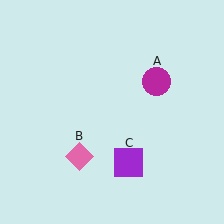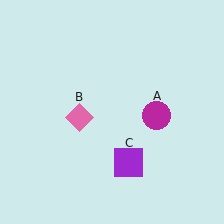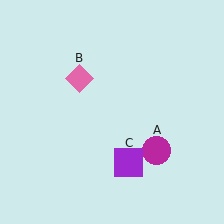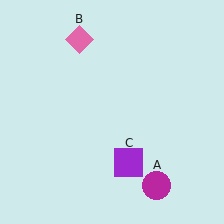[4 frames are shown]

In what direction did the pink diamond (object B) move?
The pink diamond (object B) moved up.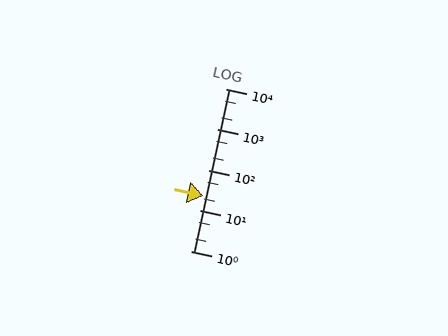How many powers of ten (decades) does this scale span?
The scale spans 4 decades, from 1 to 10000.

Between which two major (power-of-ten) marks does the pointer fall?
The pointer is between 10 and 100.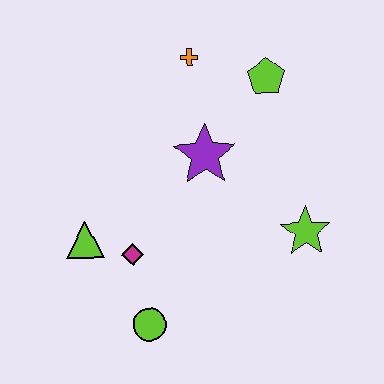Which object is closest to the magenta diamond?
The lime triangle is closest to the magenta diamond.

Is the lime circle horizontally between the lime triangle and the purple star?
Yes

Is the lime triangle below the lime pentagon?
Yes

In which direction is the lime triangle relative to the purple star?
The lime triangle is to the left of the purple star.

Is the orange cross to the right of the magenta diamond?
Yes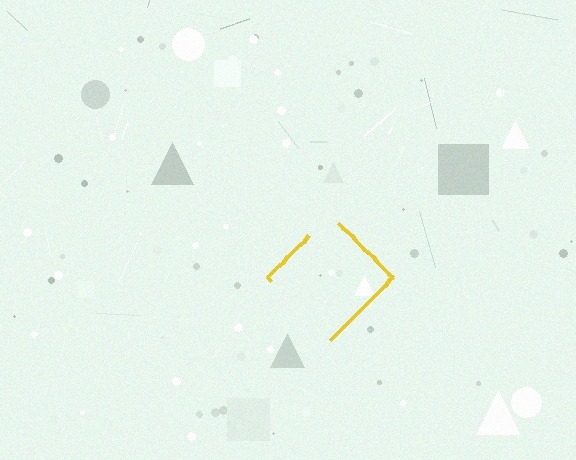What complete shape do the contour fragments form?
The contour fragments form a diamond.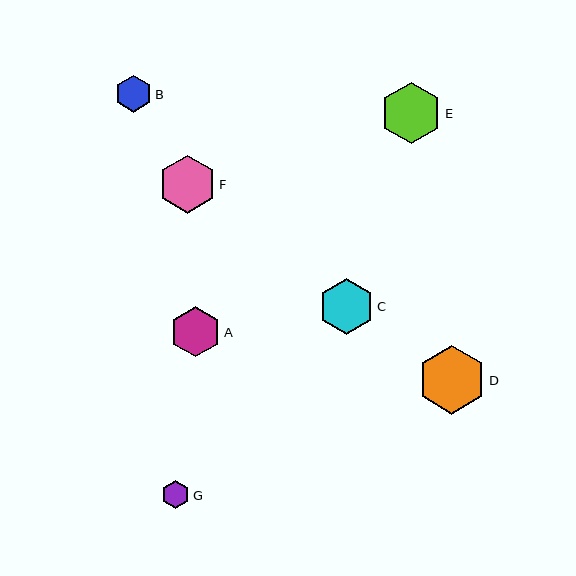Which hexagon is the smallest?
Hexagon G is the smallest with a size of approximately 28 pixels.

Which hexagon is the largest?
Hexagon D is the largest with a size of approximately 68 pixels.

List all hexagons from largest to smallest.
From largest to smallest: D, E, F, C, A, B, G.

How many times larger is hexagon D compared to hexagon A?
Hexagon D is approximately 1.4 times the size of hexagon A.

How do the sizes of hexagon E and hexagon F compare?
Hexagon E and hexagon F are approximately the same size.